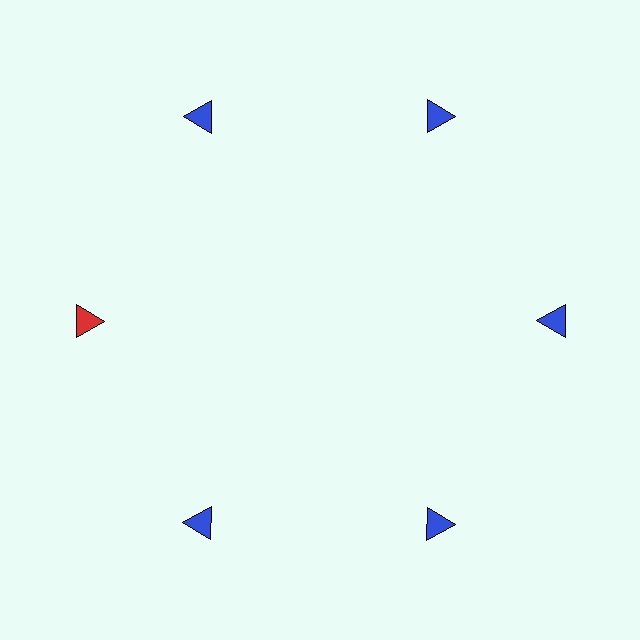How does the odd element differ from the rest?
It has a different color: red instead of blue.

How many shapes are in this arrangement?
There are 6 shapes arranged in a ring pattern.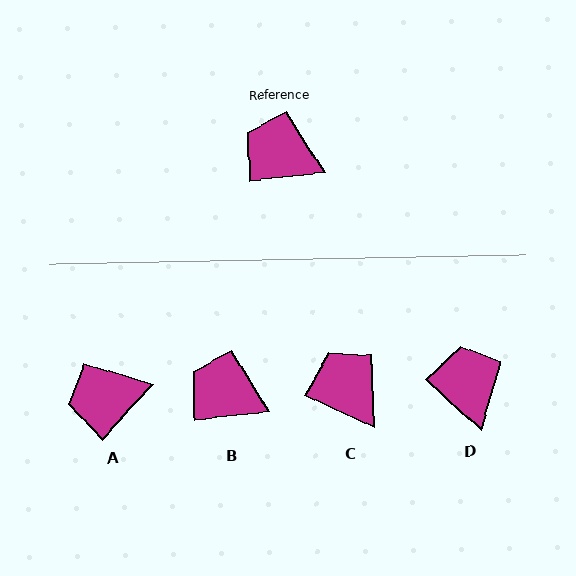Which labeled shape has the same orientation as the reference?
B.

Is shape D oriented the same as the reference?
No, it is off by about 48 degrees.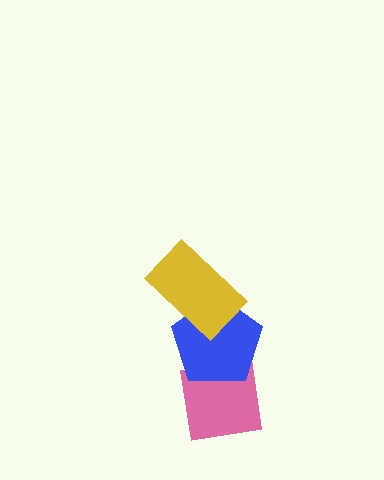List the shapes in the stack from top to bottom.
From top to bottom: the yellow rectangle, the blue pentagon, the pink square.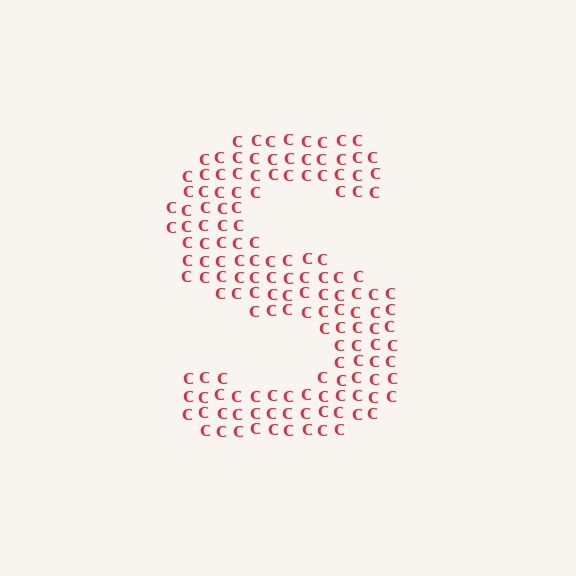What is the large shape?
The large shape is the letter S.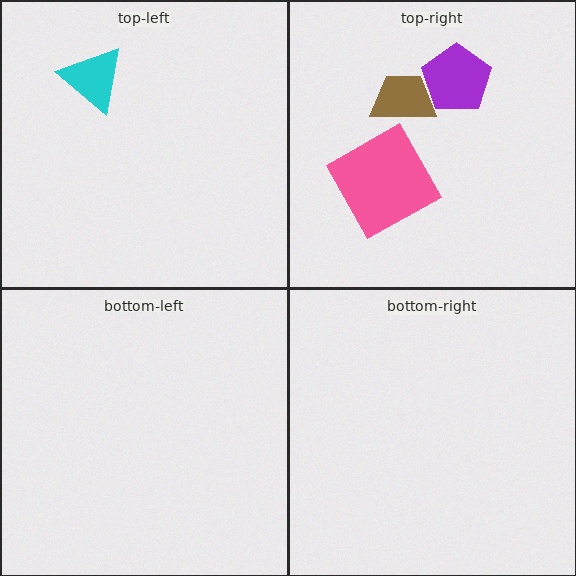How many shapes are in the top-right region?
3.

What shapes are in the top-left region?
The cyan triangle.